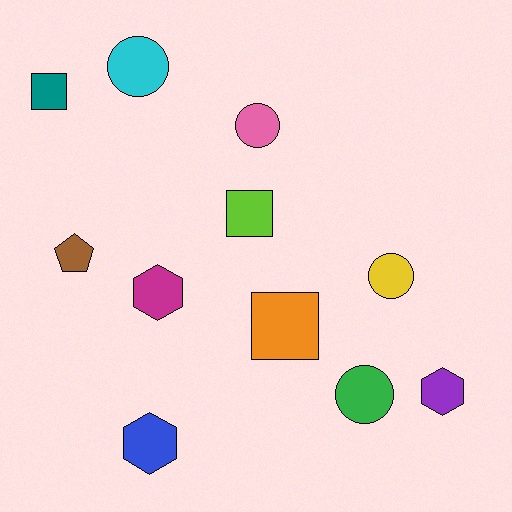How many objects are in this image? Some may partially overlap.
There are 11 objects.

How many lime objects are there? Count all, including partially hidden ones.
There is 1 lime object.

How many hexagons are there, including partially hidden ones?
There are 3 hexagons.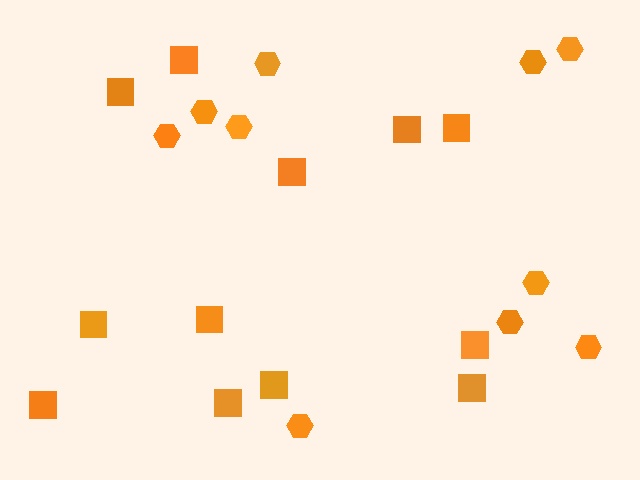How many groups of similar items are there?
There are 2 groups: one group of squares (12) and one group of hexagons (10).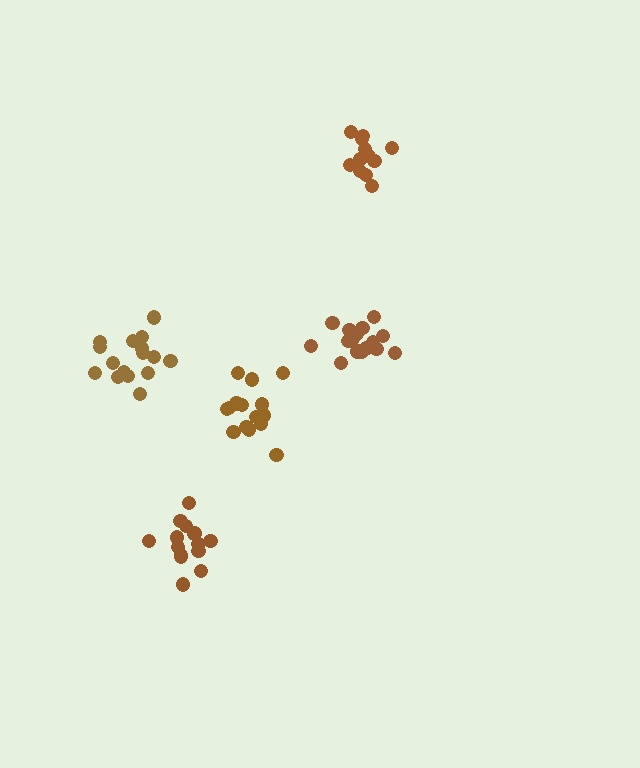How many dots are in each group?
Group 1: 12 dots, Group 2: 14 dots, Group 3: 15 dots, Group 4: 16 dots, Group 5: 16 dots (73 total).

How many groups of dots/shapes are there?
There are 5 groups.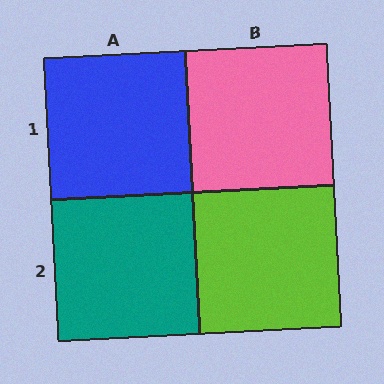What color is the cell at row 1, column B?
Pink.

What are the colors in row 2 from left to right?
Teal, lime.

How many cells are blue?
1 cell is blue.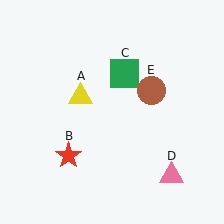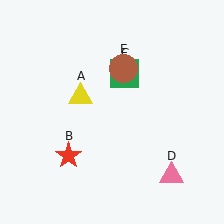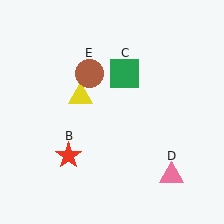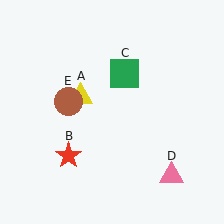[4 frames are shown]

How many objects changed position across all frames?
1 object changed position: brown circle (object E).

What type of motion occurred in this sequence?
The brown circle (object E) rotated counterclockwise around the center of the scene.